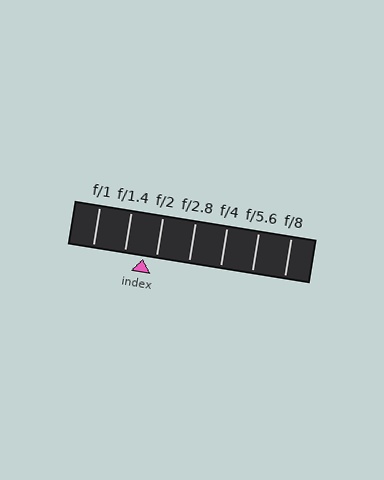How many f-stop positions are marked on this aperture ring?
There are 7 f-stop positions marked.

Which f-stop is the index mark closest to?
The index mark is closest to f/2.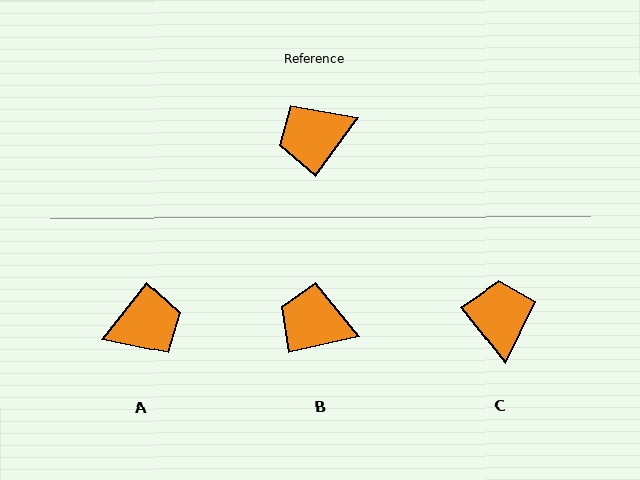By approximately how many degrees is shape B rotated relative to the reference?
Approximately 41 degrees clockwise.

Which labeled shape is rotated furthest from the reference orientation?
A, about 178 degrees away.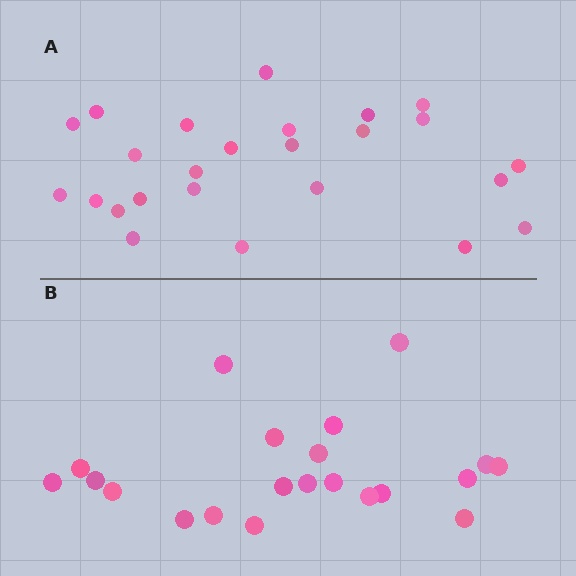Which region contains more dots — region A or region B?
Region A (the top region) has more dots.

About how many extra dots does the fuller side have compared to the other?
Region A has about 4 more dots than region B.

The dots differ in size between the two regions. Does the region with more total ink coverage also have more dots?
No. Region B has more total ink coverage because its dots are larger, but region A actually contains more individual dots. Total area can be misleading — the number of items is what matters here.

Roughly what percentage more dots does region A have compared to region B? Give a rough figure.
About 20% more.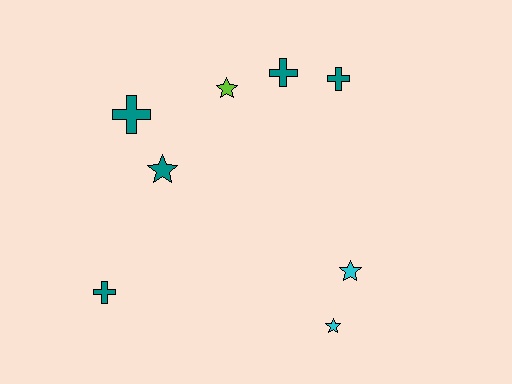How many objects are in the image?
There are 8 objects.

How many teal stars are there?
There is 1 teal star.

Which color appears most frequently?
Teal, with 5 objects.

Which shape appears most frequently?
Star, with 4 objects.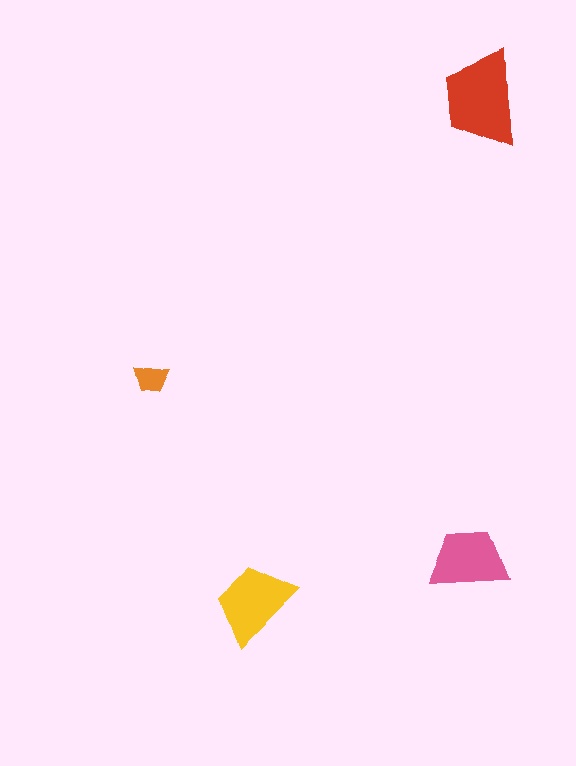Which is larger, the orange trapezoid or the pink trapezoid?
The pink one.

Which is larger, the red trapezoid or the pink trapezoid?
The red one.